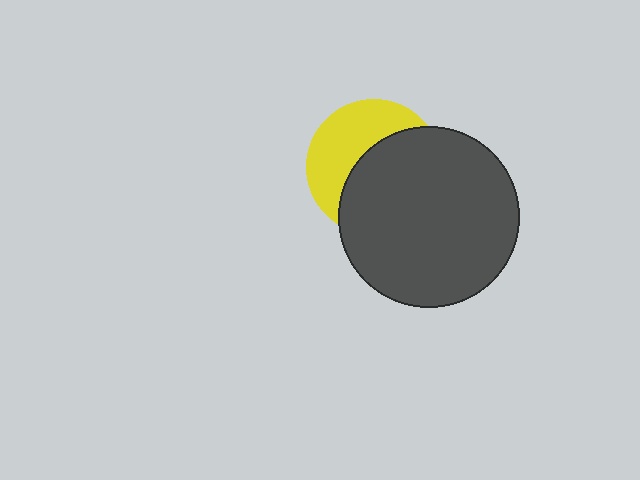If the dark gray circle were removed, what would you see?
You would see the complete yellow circle.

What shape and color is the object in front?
The object in front is a dark gray circle.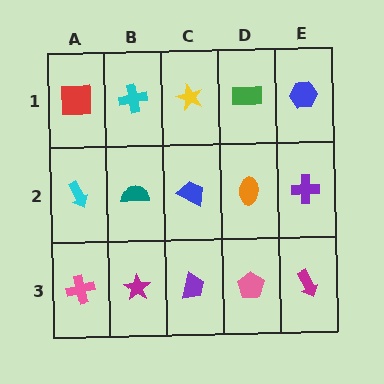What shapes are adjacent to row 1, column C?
A blue trapezoid (row 2, column C), a cyan cross (row 1, column B), a green rectangle (row 1, column D).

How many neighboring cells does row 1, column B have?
3.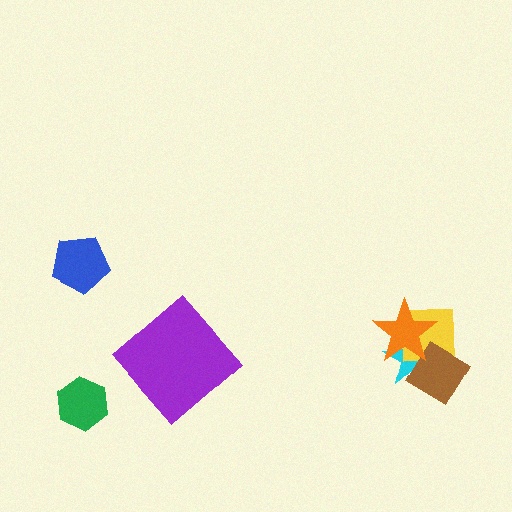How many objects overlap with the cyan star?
3 objects overlap with the cyan star.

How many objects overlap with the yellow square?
3 objects overlap with the yellow square.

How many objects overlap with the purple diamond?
0 objects overlap with the purple diamond.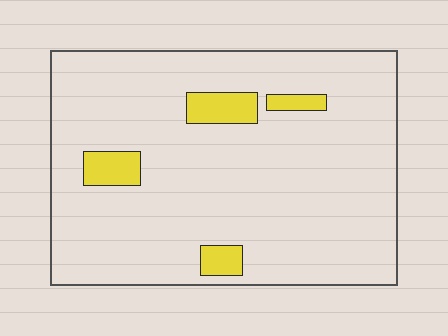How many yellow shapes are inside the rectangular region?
4.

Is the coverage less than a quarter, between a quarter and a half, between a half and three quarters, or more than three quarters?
Less than a quarter.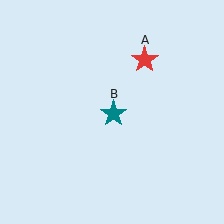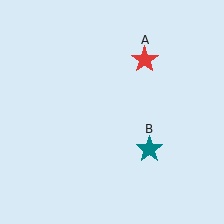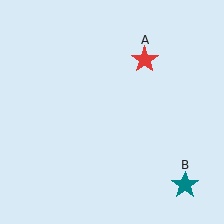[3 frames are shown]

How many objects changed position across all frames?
1 object changed position: teal star (object B).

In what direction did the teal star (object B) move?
The teal star (object B) moved down and to the right.